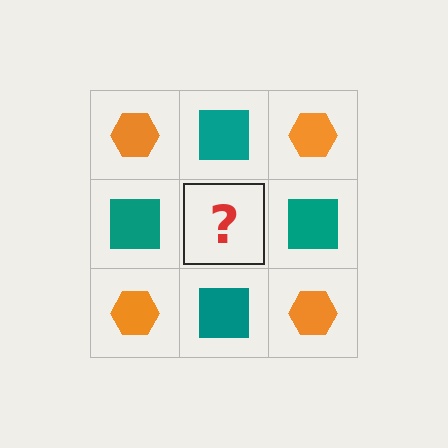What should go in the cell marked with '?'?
The missing cell should contain an orange hexagon.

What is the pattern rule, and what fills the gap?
The rule is that it alternates orange hexagon and teal square in a checkerboard pattern. The gap should be filled with an orange hexagon.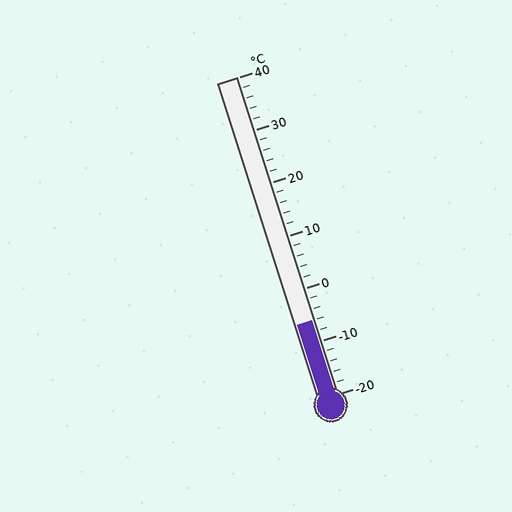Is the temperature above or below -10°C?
The temperature is above -10°C.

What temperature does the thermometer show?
The thermometer shows approximately -6°C.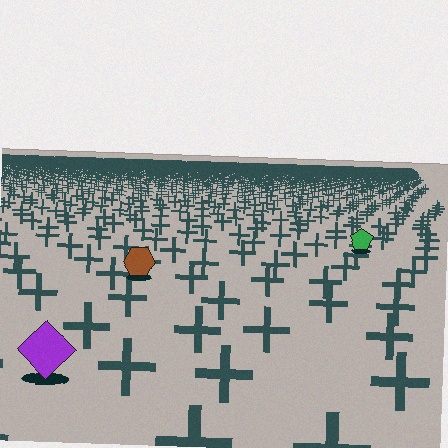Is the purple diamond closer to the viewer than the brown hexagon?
Yes. The purple diamond is closer — you can tell from the texture gradient: the ground texture is coarser near it.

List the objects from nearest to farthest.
From nearest to farthest: the purple diamond, the brown hexagon, the green pentagon.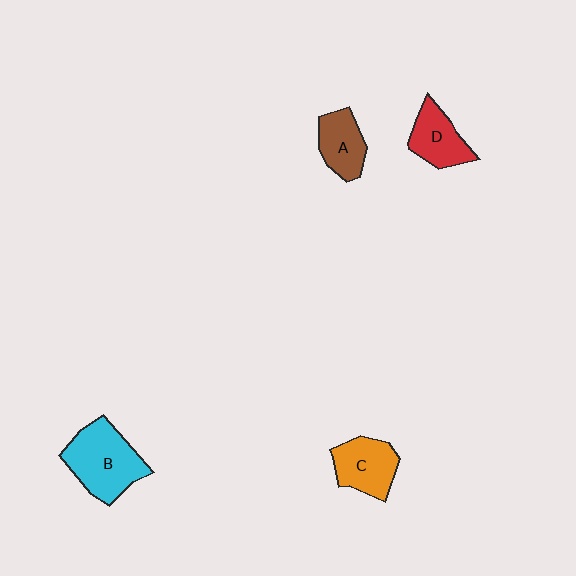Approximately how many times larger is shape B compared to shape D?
Approximately 1.6 times.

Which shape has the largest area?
Shape B (cyan).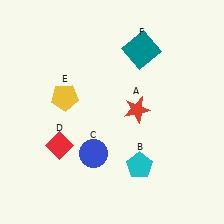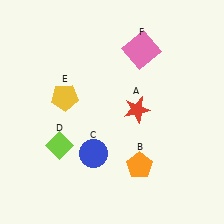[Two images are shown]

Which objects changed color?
B changed from cyan to orange. D changed from red to lime. F changed from teal to pink.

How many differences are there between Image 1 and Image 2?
There are 3 differences between the two images.